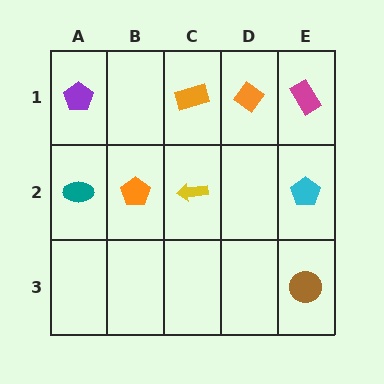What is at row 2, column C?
A yellow arrow.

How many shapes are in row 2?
4 shapes.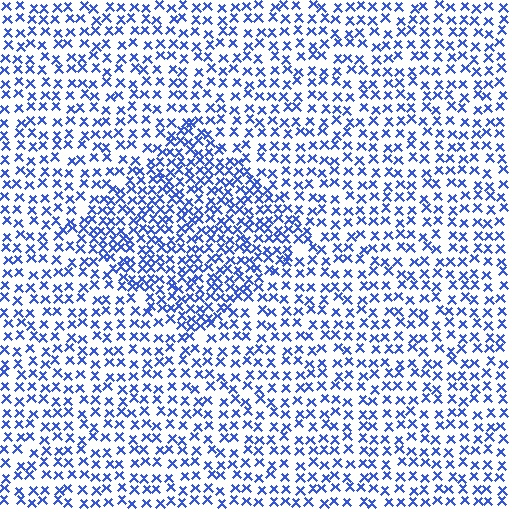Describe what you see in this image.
The image contains small blue elements arranged at two different densities. A diamond-shaped region is visible where the elements are more densely packed than the surrounding area.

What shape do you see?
I see a diamond.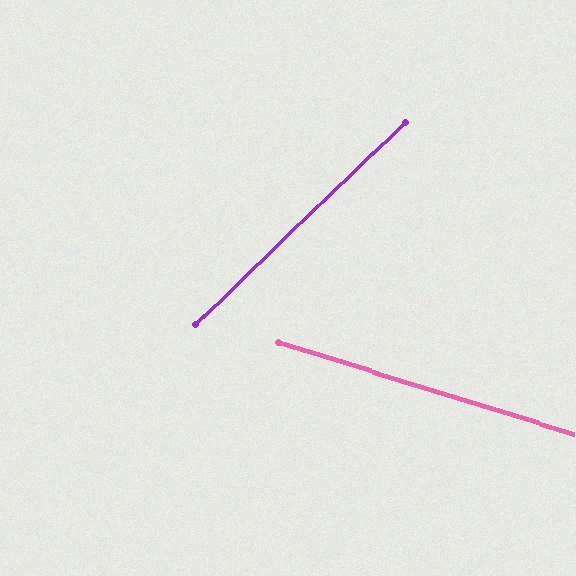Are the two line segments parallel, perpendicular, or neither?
Neither parallel nor perpendicular — they differ by about 61°.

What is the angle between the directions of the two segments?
Approximately 61 degrees.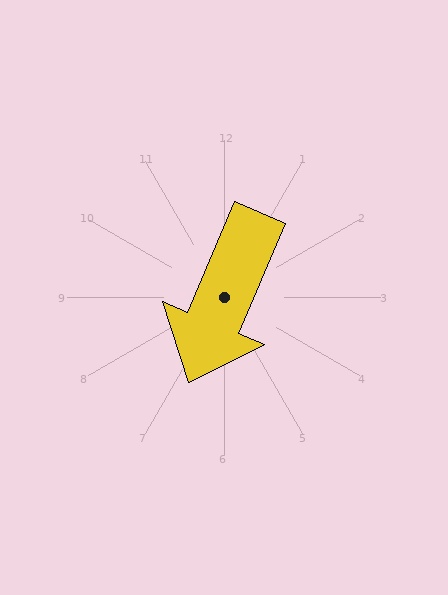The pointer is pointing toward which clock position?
Roughly 7 o'clock.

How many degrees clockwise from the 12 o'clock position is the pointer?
Approximately 203 degrees.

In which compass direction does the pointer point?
Southwest.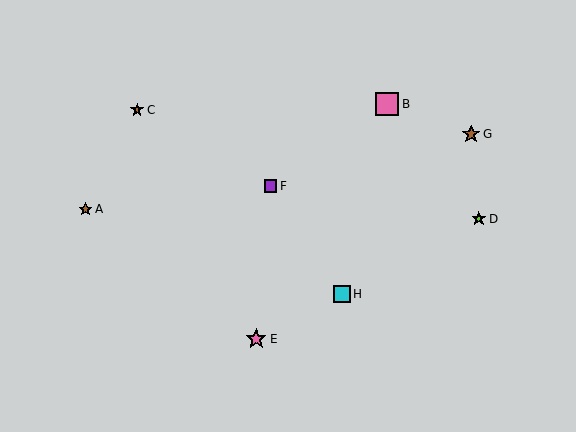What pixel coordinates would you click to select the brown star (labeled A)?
Click at (86, 209) to select the brown star A.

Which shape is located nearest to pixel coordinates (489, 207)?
The lime star (labeled D) at (479, 219) is nearest to that location.